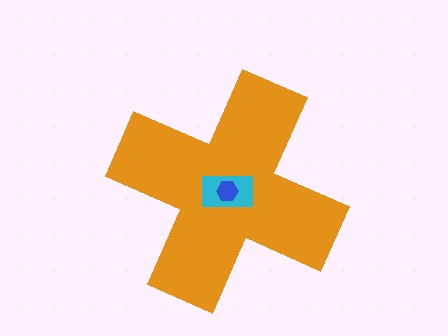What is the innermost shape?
The blue hexagon.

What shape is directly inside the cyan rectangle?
The blue hexagon.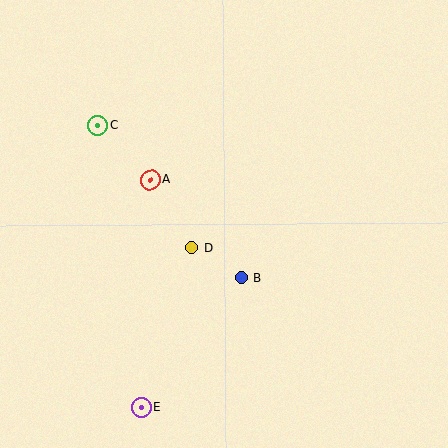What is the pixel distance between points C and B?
The distance between C and B is 210 pixels.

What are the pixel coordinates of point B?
Point B is at (242, 278).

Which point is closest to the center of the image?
Point D at (192, 248) is closest to the center.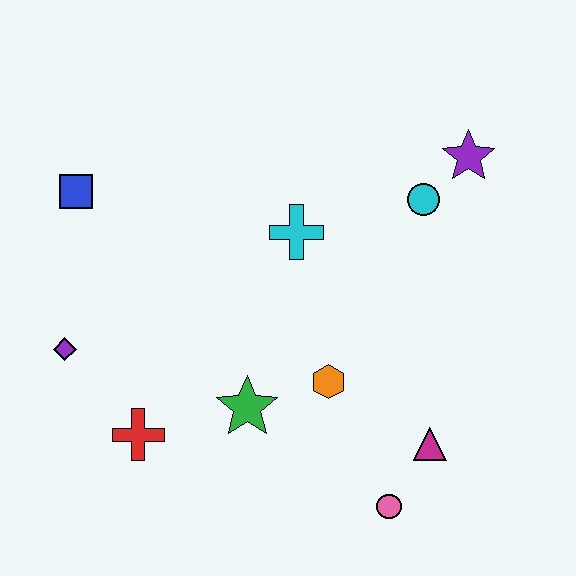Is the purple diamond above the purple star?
No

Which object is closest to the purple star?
The cyan circle is closest to the purple star.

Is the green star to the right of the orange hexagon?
No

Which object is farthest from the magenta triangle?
The blue square is farthest from the magenta triangle.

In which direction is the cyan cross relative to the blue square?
The cyan cross is to the right of the blue square.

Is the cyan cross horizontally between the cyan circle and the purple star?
No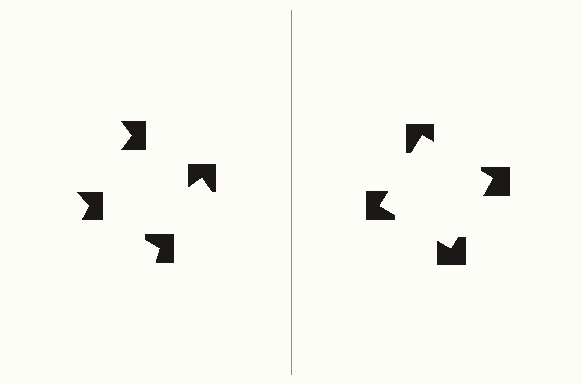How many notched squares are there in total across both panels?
8 — 4 on each side.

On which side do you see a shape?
An illusory square appears on the right side. On the left side the wedge cuts are rotated, so no coherent shape forms.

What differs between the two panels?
The notched squares are positioned identically on both sides; only the wedge orientations differ. On the right they align to a square; on the left they are misaligned.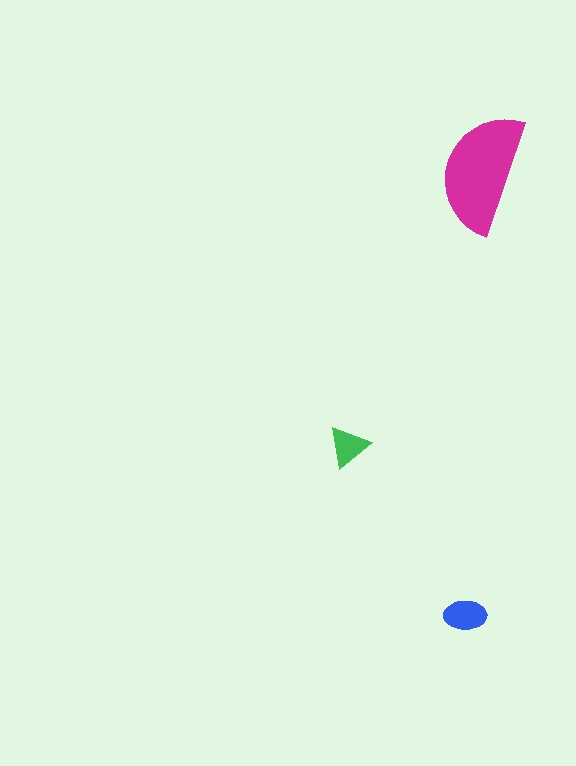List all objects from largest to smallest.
The magenta semicircle, the blue ellipse, the green triangle.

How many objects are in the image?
There are 3 objects in the image.